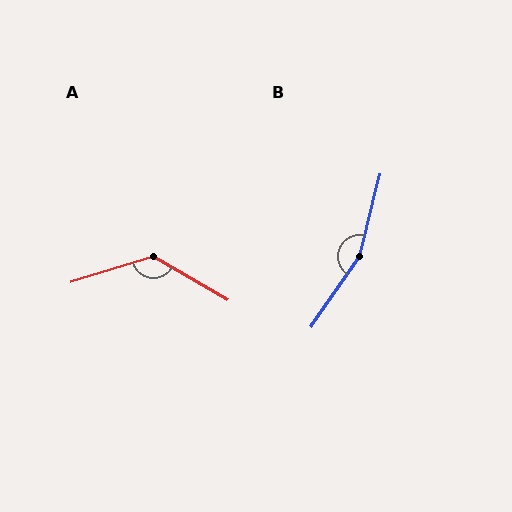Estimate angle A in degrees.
Approximately 133 degrees.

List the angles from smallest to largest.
A (133°), B (160°).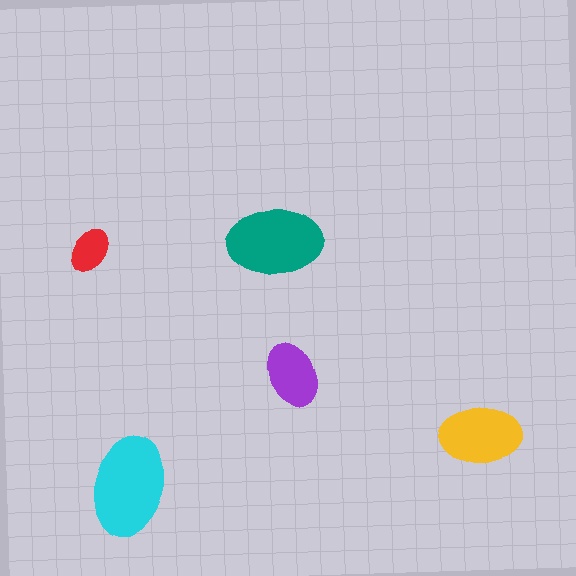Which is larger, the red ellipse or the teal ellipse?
The teal one.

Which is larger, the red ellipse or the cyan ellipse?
The cyan one.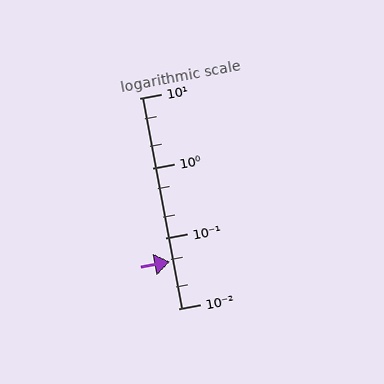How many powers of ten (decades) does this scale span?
The scale spans 3 decades, from 0.01 to 10.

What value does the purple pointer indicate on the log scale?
The pointer indicates approximately 0.046.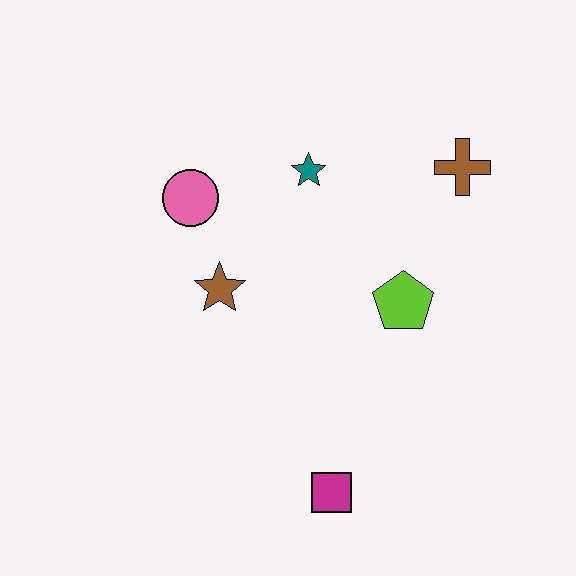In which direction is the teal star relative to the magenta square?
The teal star is above the magenta square.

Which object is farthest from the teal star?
The magenta square is farthest from the teal star.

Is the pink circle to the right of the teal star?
No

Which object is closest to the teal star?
The pink circle is closest to the teal star.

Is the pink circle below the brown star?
No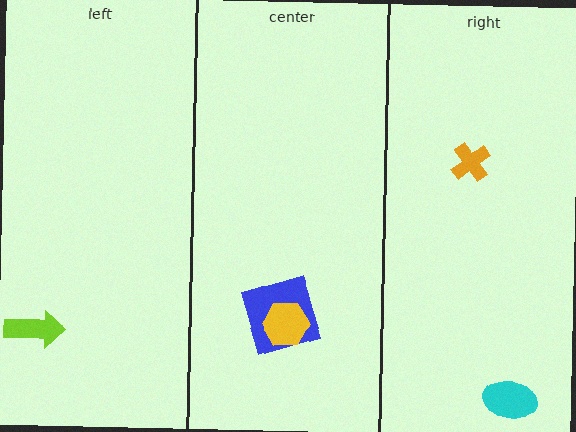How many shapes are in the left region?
1.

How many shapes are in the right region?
2.